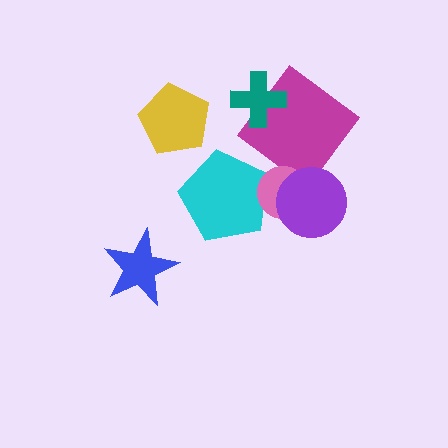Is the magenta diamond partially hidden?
Yes, it is partially covered by another shape.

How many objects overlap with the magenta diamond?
1 object overlaps with the magenta diamond.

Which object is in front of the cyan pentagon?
The pink circle is in front of the cyan pentagon.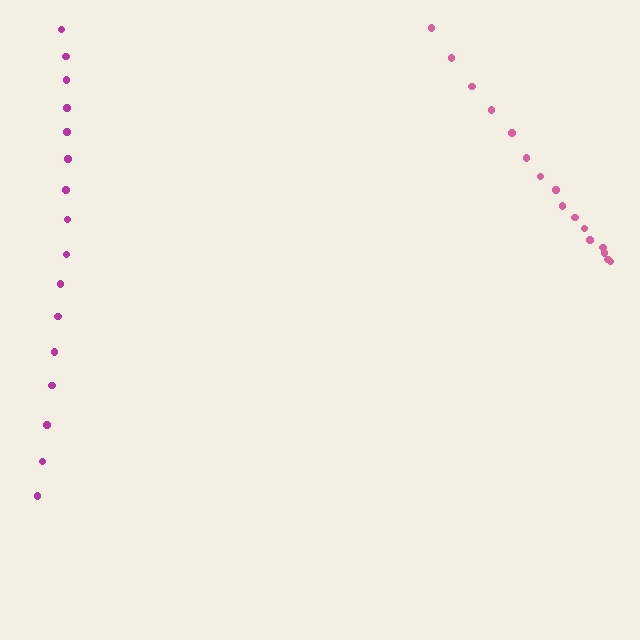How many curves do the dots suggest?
There are 2 distinct paths.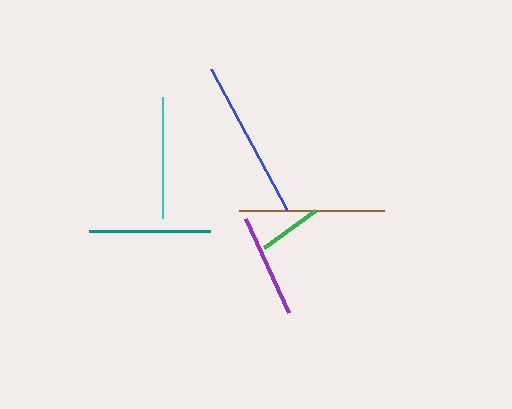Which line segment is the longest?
The blue line is the longest at approximately 160 pixels.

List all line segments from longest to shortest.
From longest to shortest: blue, brown, teal, cyan, purple, green.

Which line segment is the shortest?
The green line is the shortest at approximately 64 pixels.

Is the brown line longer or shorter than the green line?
The brown line is longer than the green line.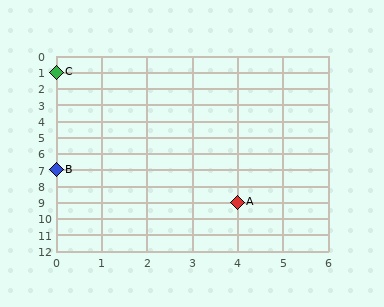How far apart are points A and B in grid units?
Points A and B are 4 columns and 2 rows apart (about 4.5 grid units diagonally).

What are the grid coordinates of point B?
Point B is at grid coordinates (0, 7).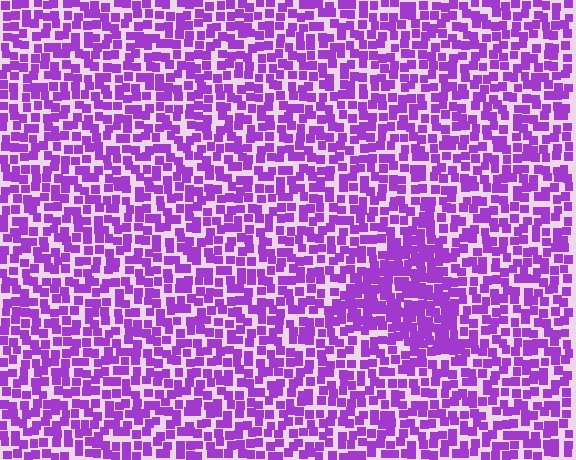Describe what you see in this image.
The image contains small purple elements arranged at two different densities. A triangle-shaped region is visible where the elements are more densely packed than the surrounding area.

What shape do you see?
I see a triangle.